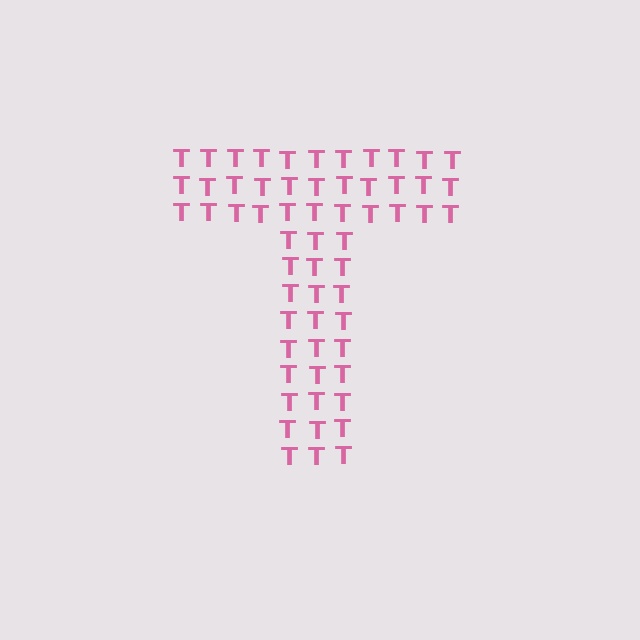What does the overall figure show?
The overall figure shows the letter T.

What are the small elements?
The small elements are letter T's.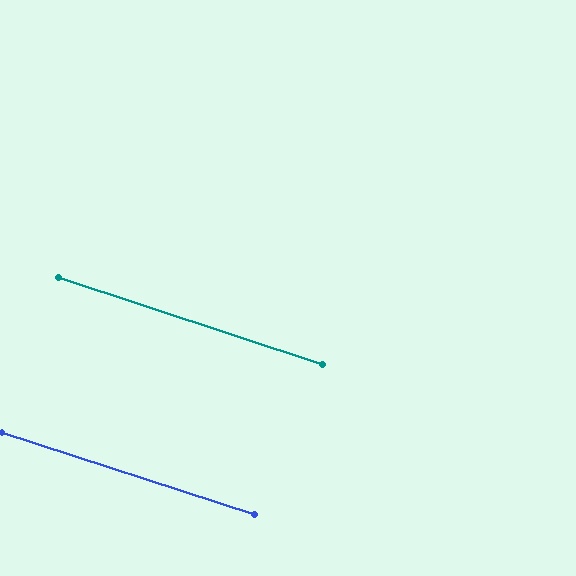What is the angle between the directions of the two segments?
Approximately 0 degrees.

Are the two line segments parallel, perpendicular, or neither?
Parallel — their directions differ by only 0.0°.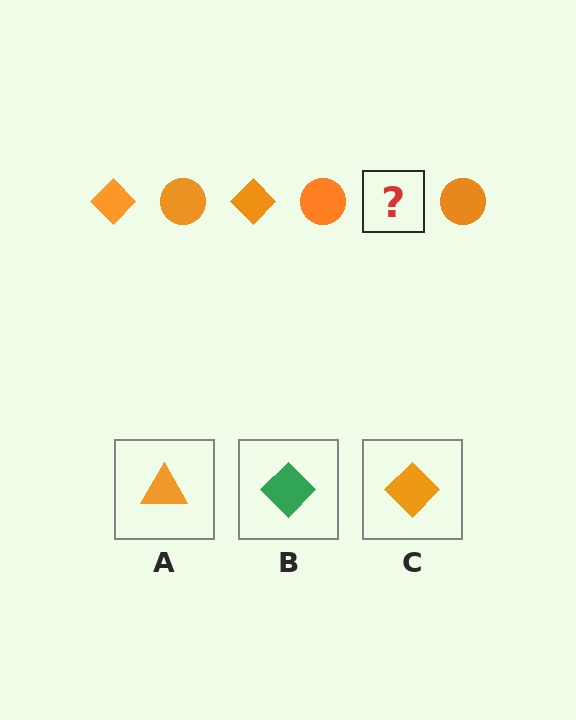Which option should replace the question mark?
Option C.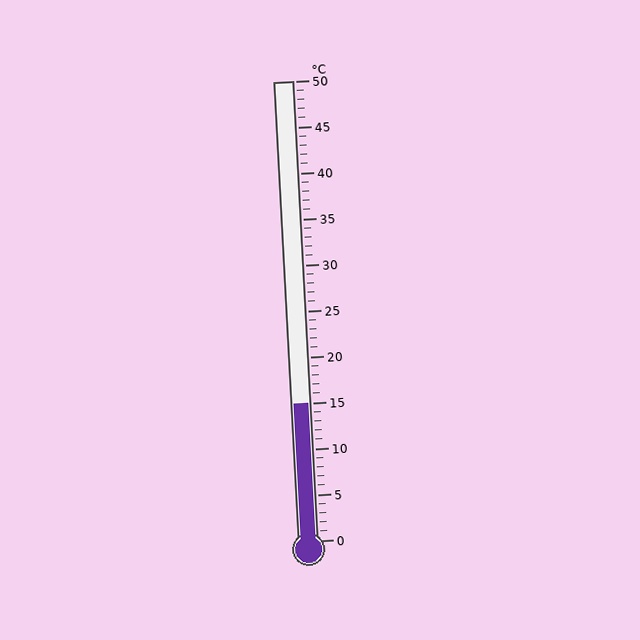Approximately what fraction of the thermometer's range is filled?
The thermometer is filled to approximately 30% of its range.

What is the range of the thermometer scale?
The thermometer scale ranges from 0°C to 50°C.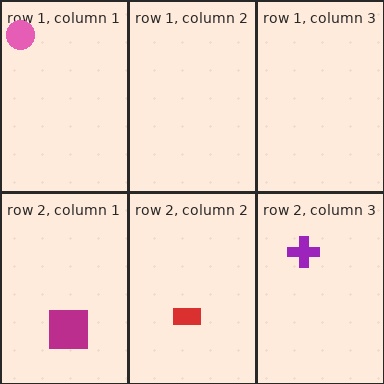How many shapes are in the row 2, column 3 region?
1.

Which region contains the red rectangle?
The row 2, column 2 region.